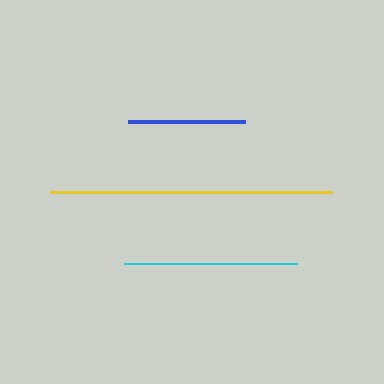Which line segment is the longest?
The yellow line is the longest at approximately 282 pixels.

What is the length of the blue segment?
The blue segment is approximately 117 pixels long.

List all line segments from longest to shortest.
From longest to shortest: yellow, cyan, blue.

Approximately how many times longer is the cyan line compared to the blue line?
The cyan line is approximately 1.5 times the length of the blue line.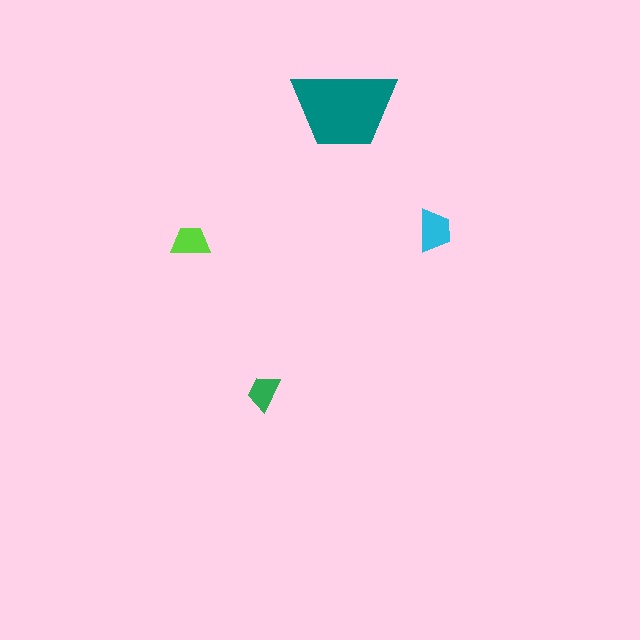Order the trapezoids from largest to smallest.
the teal one, the cyan one, the lime one, the green one.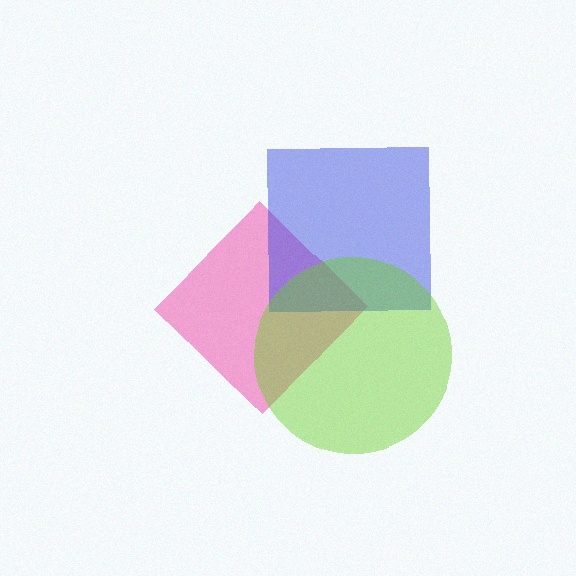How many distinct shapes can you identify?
There are 3 distinct shapes: a pink diamond, a blue square, a lime circle.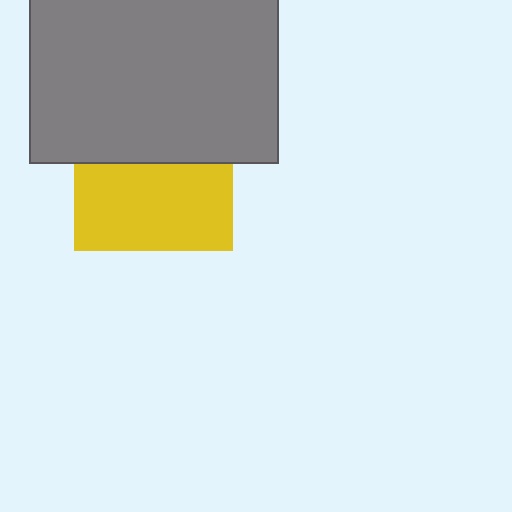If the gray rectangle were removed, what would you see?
You would see the complete yellow square.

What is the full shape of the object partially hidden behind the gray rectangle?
The partially hidden object is a yellow square.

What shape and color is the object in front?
The object in front is a gray rectangle.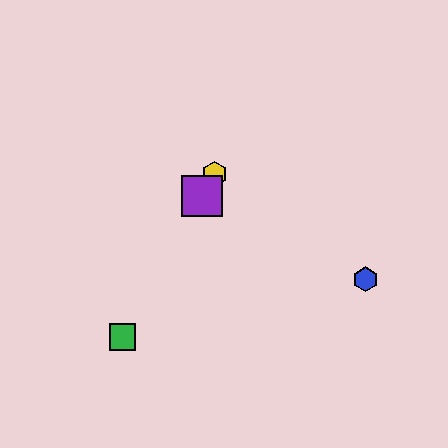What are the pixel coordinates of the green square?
The green square is at (123, 337).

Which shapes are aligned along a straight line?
The red hexagon, the green square, the yellow hexagon, the purple square are aligned along a straight line.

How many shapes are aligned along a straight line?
4 shapes (the red hexagon, the green square, the yellow hexagon, the purple square) are aligned along a straight line.